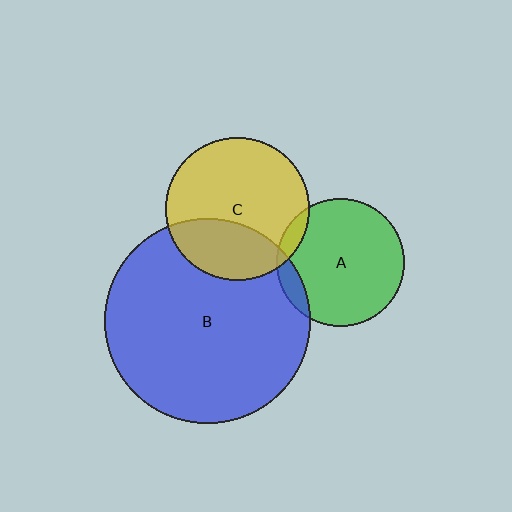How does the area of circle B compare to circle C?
Approximately 2.1 times.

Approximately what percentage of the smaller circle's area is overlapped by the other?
Approximately 5%.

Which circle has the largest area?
Circle B (blue).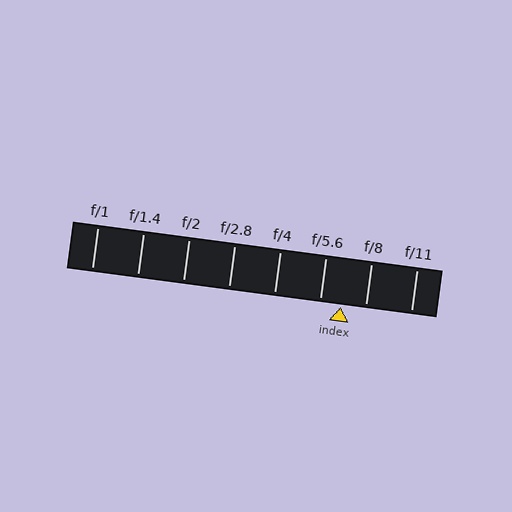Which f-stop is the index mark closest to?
The index mark is closest to f/5.6.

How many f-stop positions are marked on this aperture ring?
There are 8 f-stop positions marked.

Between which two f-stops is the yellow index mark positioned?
The index mark is between f/5.6 and f/8.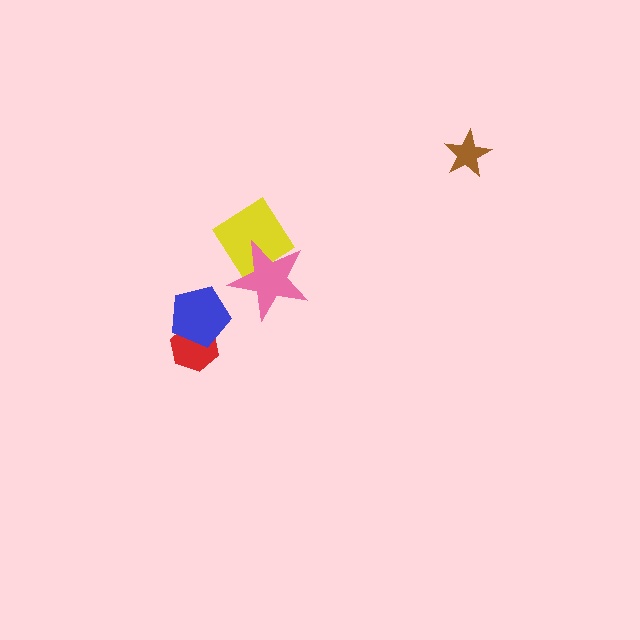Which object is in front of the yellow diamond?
The pink star is in front of the yellow diamond.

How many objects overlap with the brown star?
0 objects overlap with the brown star.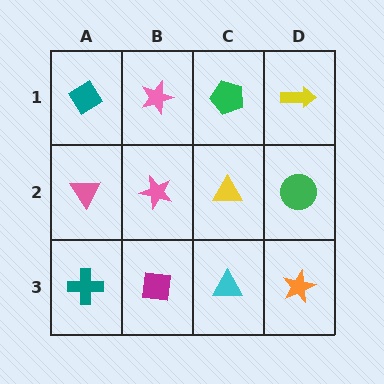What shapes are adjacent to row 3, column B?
A pink star (row 2, column B), a teal cross (row 3, column A), a cyan triangle (row 3, column C).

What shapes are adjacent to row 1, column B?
A pink star (row 2, column B), a teal diamond (row 1, column A), a green pentagon (row 1, column C).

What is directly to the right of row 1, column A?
A pink star.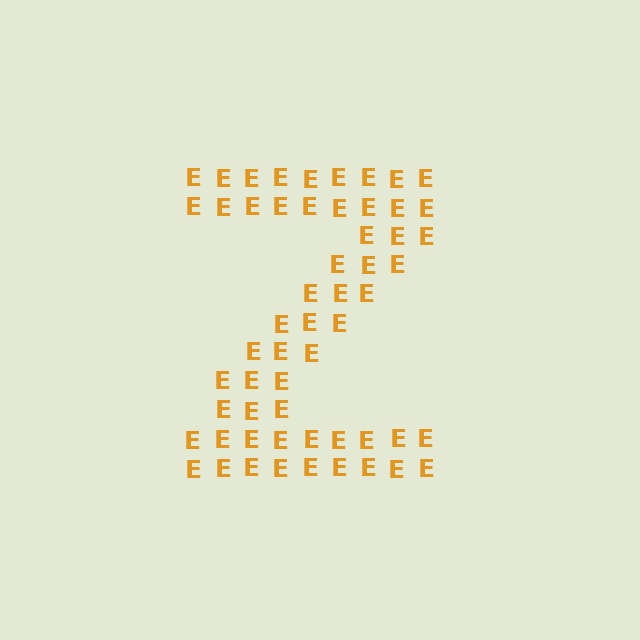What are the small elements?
The small elements are letter E's.